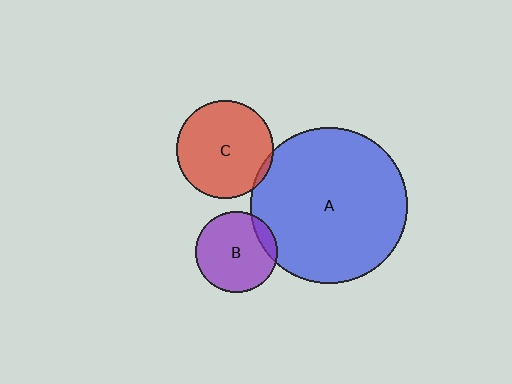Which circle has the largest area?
Circle A (blue).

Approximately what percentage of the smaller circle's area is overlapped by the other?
Approximately 5%.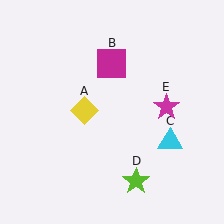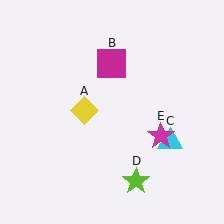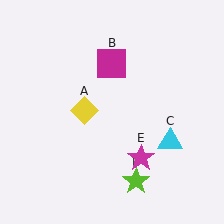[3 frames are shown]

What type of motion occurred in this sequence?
The magenta star (object E) rotated clockwise around the center of the scene.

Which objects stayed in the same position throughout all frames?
Yellow diamond (object A) and magenta square (object B) and cyan triangle (object C) and lime star (object D) remained stationary.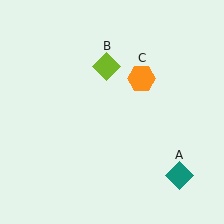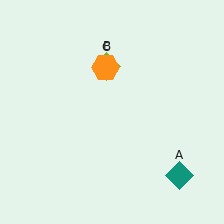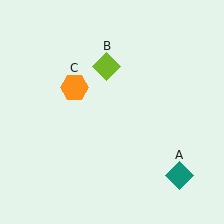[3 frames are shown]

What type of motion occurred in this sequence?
The orange hexagon (object C) rotated counterclockwise around the center of the scene.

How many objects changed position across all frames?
1 object changed position: orange hexagon (object C).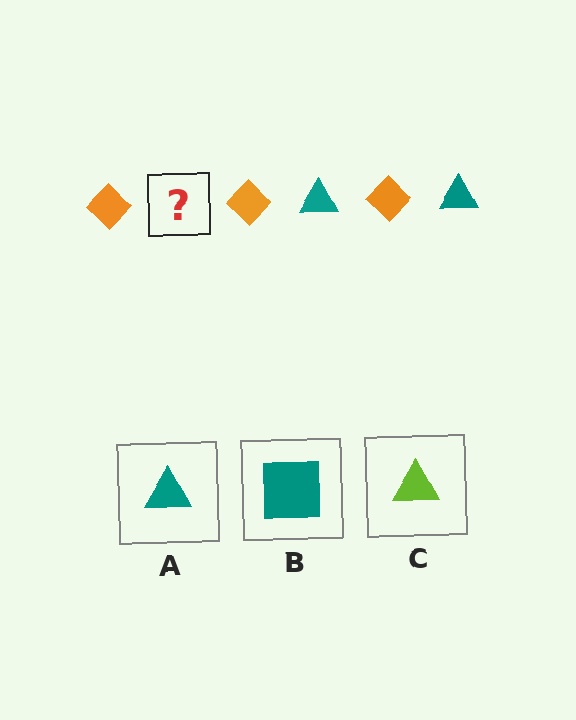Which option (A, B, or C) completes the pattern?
A.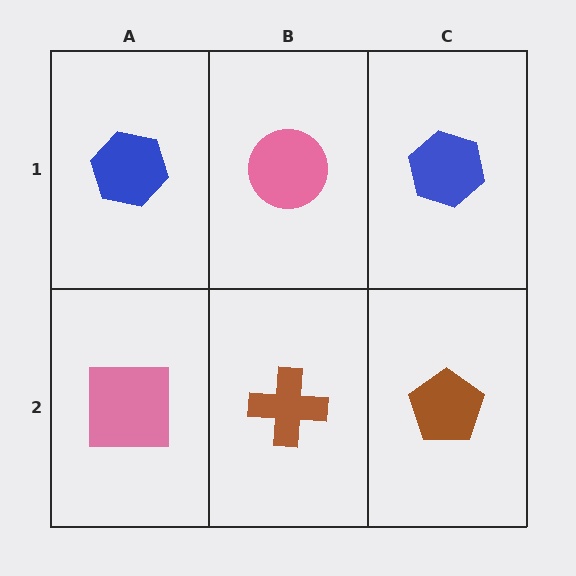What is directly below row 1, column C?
A brown pentagon.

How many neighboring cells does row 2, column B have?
3.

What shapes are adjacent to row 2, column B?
A pink circle (row 1, column B), a pink square (row 2, column A), a brown pentagon (row 2, column C).